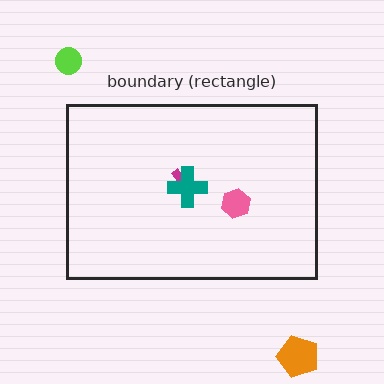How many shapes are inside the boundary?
3 inside, 2 outside.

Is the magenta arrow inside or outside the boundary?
Inside.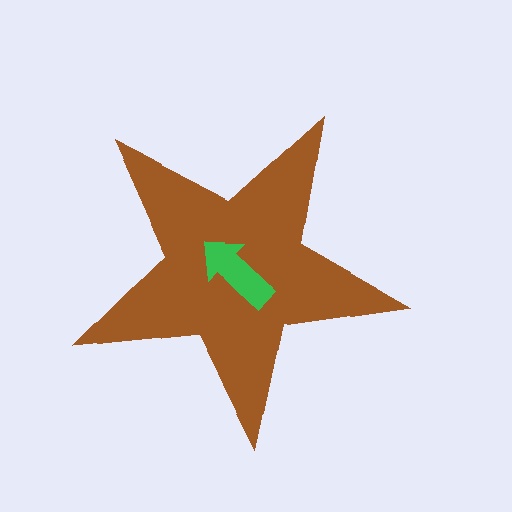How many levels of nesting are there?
2.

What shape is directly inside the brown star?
The green arrow.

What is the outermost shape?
The brown star.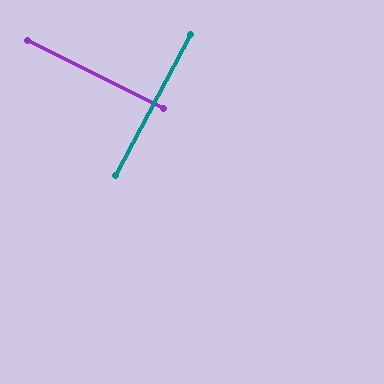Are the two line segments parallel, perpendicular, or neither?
Perpendicular — they meet at approximately 89°.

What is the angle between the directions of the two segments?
Approximately 89 degrees.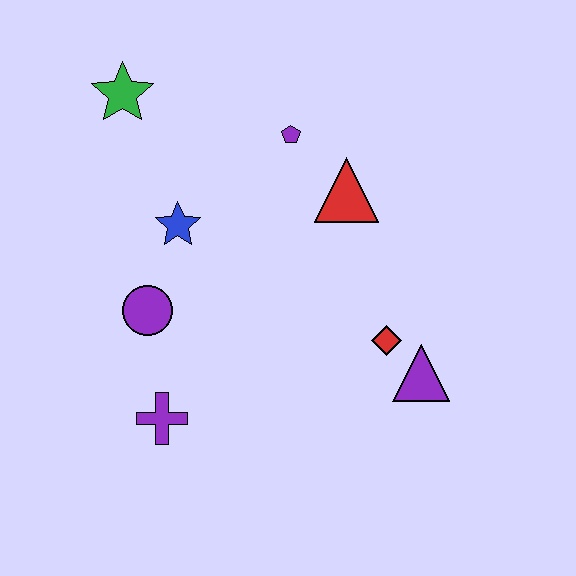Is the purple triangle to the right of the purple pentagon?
Yes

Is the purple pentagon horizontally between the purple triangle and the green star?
Yes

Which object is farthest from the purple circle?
The purple triangle is farthest from the purple circle.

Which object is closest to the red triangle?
The purple pentagon is closest to the red triangle.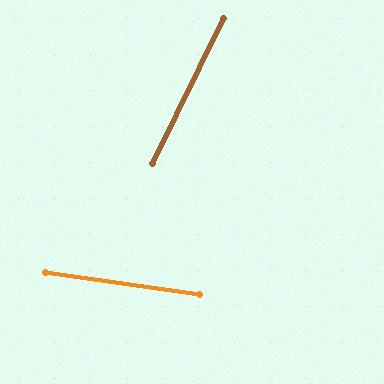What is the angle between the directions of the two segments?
Approximately 72 degrees.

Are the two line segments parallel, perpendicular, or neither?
Neither parallel nor perpendicular — they differ by about 72°.